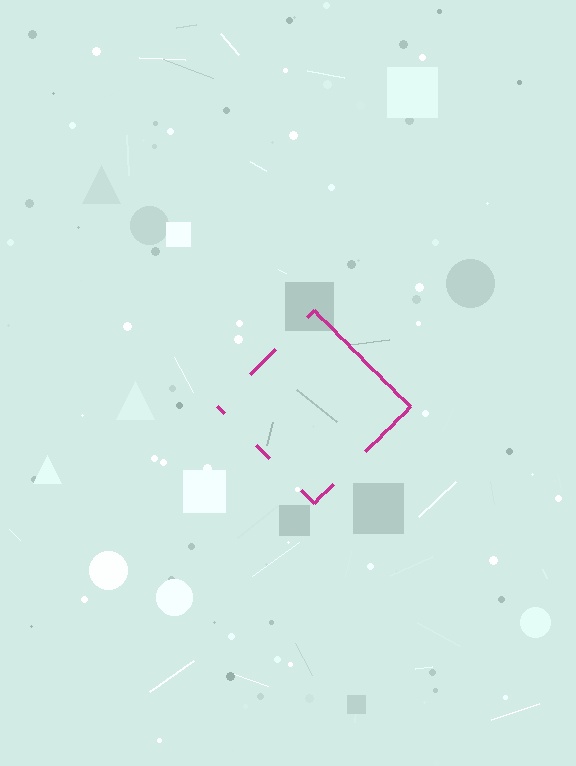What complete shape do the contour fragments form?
The contour fragments form a diamond.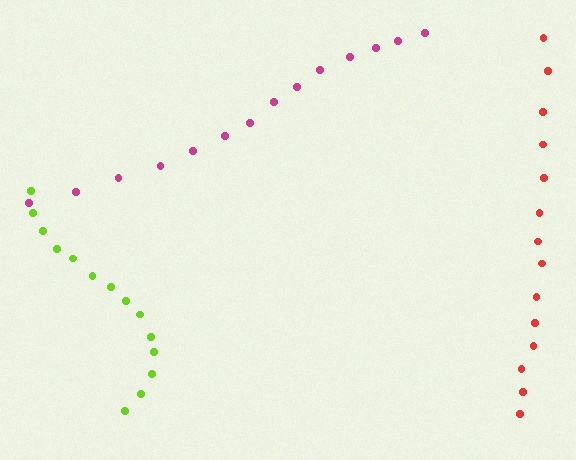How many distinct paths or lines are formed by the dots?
There are 3 distinct paths.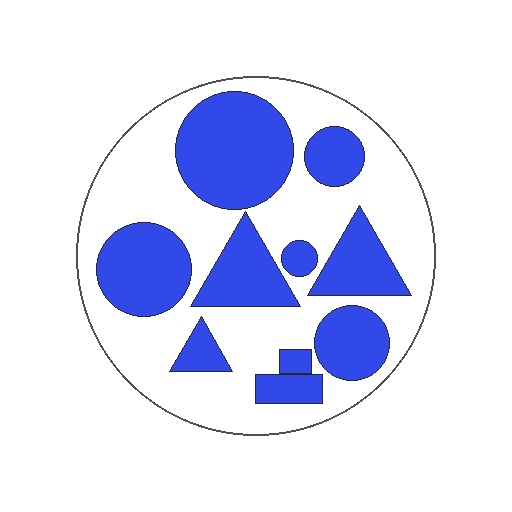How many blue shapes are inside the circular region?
10.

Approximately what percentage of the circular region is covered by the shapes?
Approximately 40%.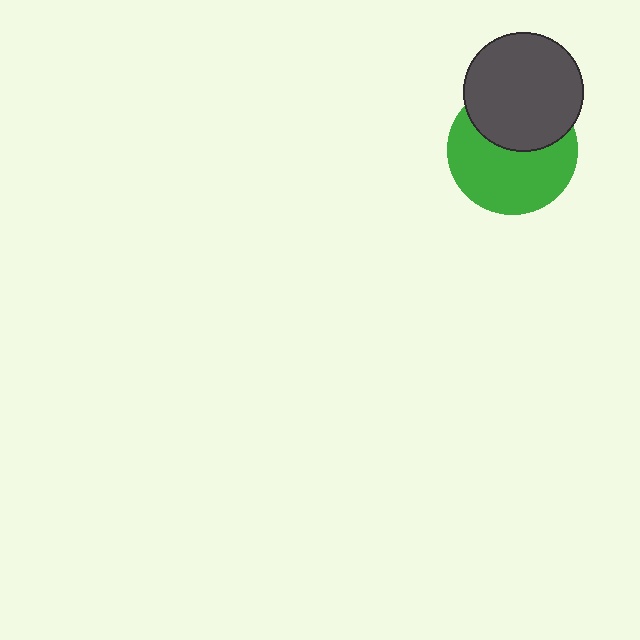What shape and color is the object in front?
The object in front is a dark gray circle.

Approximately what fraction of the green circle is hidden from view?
Roughly 39% of the green circle is hidden behind the dark gray circle.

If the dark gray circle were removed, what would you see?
You would see the complete green circle.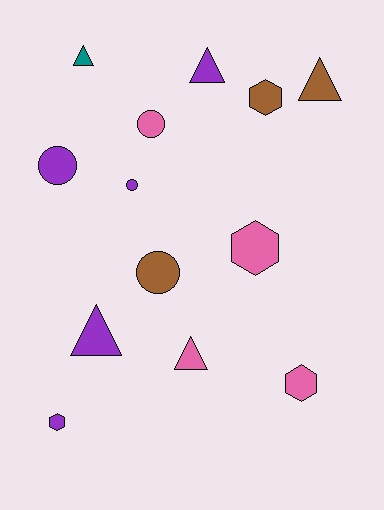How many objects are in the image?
There are 13 objects.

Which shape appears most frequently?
Triangle, with 5 objects.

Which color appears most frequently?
Purple, with 5 objects.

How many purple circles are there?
There are 2 purple circles.